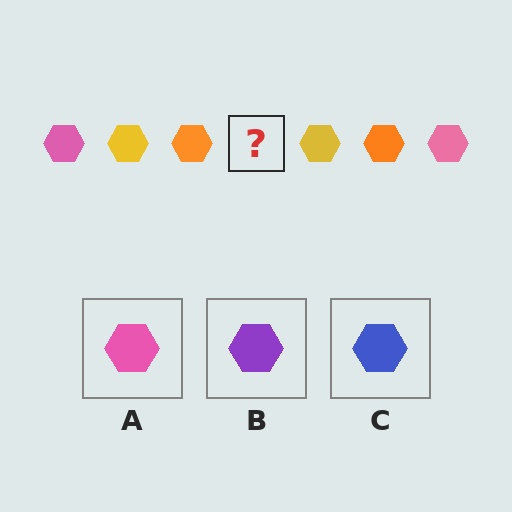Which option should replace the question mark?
Option A.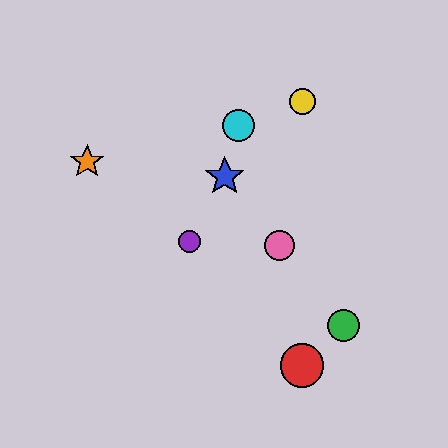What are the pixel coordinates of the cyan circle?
The cyan circle is at (239, 126).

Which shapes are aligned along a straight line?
The blue star, the green circle, the pink circle are aligned along a straight line.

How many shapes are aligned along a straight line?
3 shapes (the blue star, the green circle, the pink circle) are aligned along a straight line.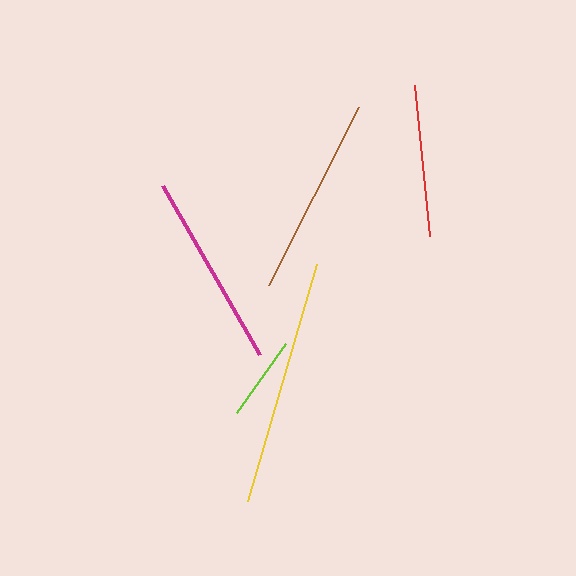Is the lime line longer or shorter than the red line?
The red line is longer than the lime line.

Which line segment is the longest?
The yellow line is the longest at approximately 246 pixels.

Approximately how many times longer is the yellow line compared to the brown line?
The yellow line is approximately 1.2 times the length of the brown line.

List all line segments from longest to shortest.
From longest to shortest: yellow, brown, magenta, red, lime.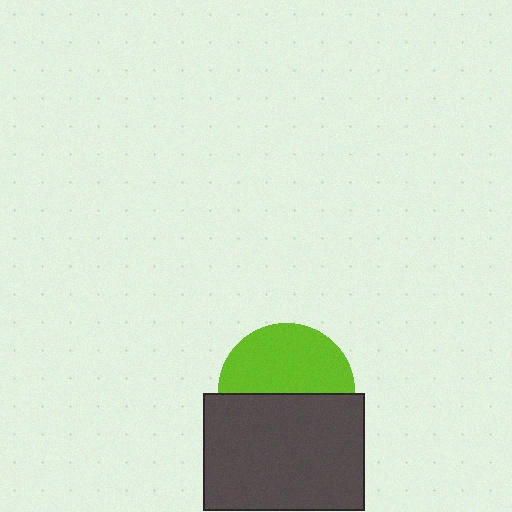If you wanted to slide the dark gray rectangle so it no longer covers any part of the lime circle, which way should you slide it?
Slide it down — that is the most direct way to separate the two shapes.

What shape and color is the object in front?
The object in front is a dark gray rectangle.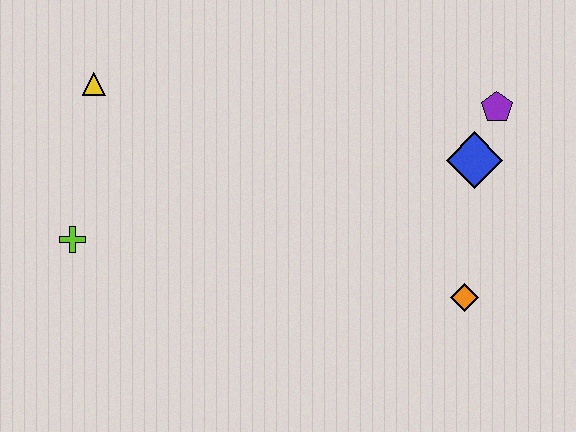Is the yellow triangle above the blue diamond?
Yes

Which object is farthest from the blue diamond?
The lime cross is farthest from the blue diamond.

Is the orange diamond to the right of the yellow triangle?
Yes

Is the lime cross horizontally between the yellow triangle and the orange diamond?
No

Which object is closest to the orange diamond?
The blue diamond is closest to the orange diamond.